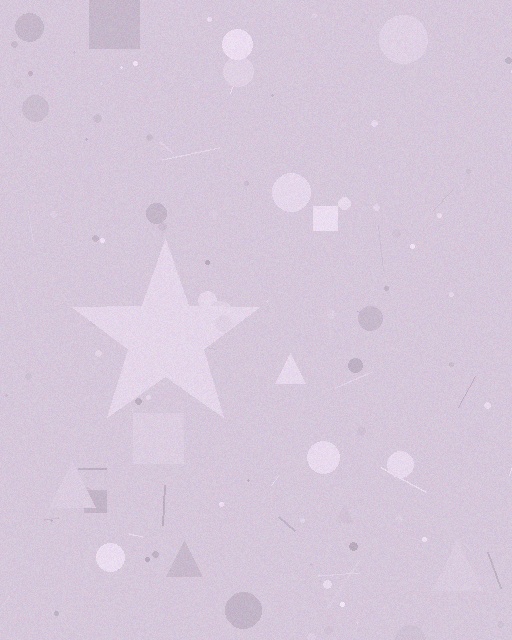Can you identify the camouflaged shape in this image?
The camouflaged shape is a star.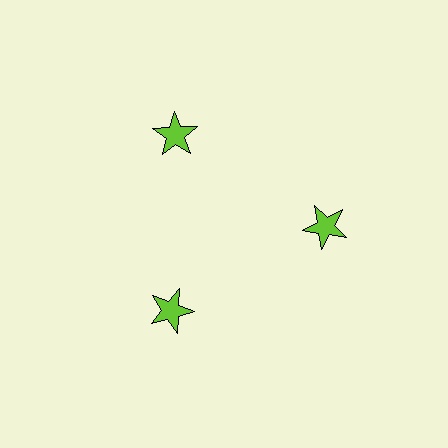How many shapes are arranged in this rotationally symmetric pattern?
There are 3 shapes, arranged in 3 groups of 1.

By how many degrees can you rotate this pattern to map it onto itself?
The pattern maps onto itself every 120 degrees of rotation.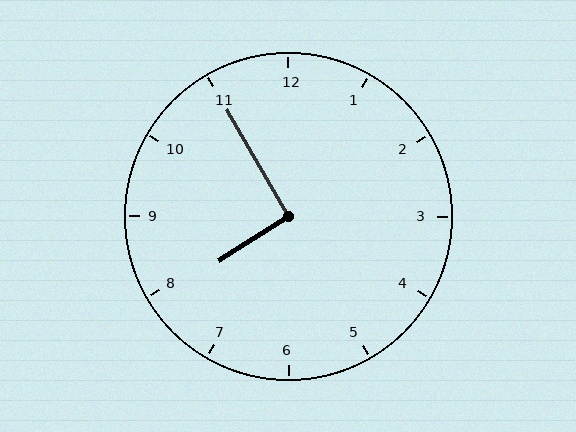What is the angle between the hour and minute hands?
Approximately 92 degrees.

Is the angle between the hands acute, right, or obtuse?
It is right.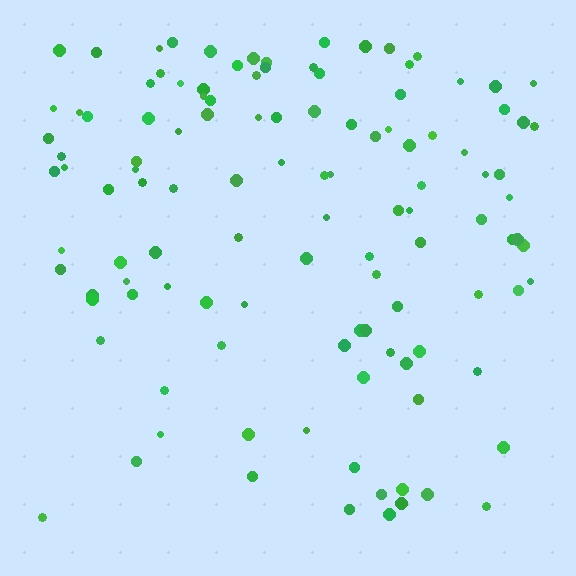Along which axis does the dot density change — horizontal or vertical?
Vertical.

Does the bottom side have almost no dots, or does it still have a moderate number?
Still a moderate number, just noticeably fewer than the top.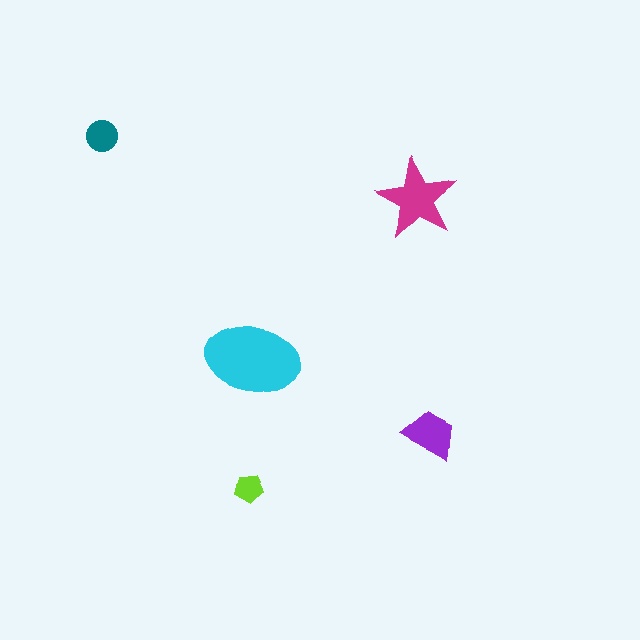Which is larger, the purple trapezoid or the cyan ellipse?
The cyan ellipse.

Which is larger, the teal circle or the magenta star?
The magenta star.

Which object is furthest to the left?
The teal circle is leftmost.